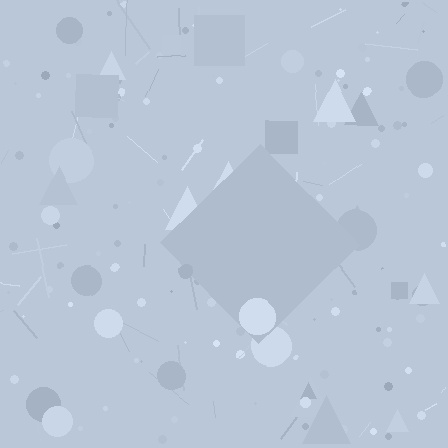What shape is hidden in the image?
A diamond is hidden in the image.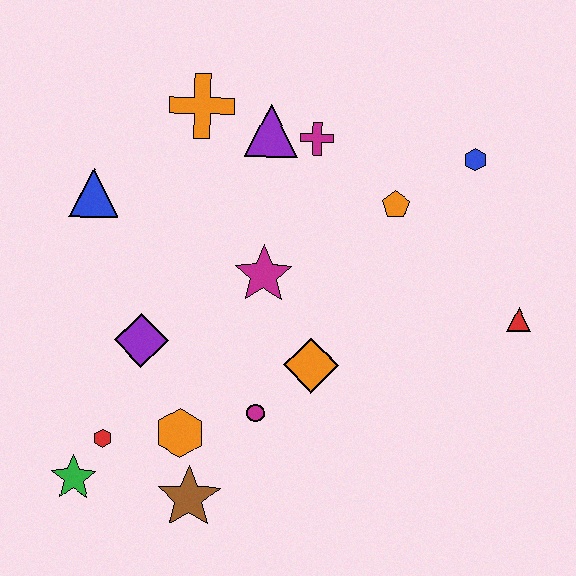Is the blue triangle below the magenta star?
No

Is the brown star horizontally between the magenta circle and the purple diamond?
Yes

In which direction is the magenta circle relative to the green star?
The magenta circle is to the right of the green star.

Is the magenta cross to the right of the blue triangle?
Yes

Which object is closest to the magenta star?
The orange diamond is closest to the magenta star.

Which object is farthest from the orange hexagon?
The blue hexagon is farthest from the orange hexagon.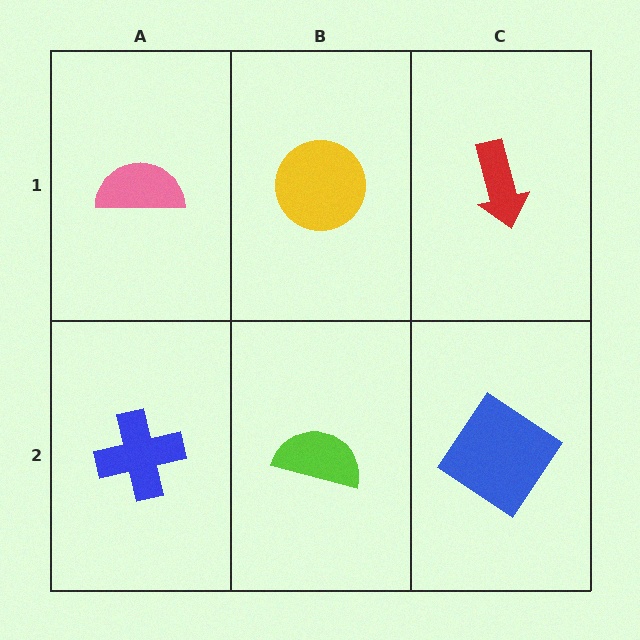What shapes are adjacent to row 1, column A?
A blue cross (row 2, column A), a yellow circle (row 1, column B).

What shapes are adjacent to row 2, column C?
A red arrow (row 1, column C), a lime semicircle (row 2, column B).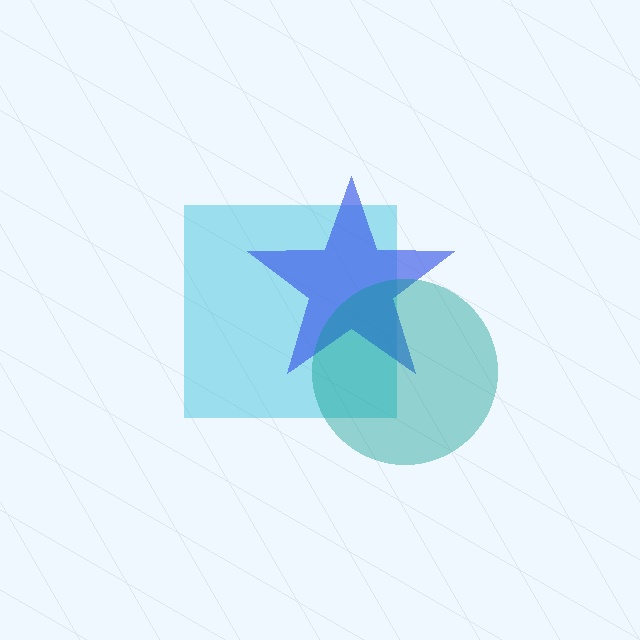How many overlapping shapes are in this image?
There are 3 overlapping shapes in the image.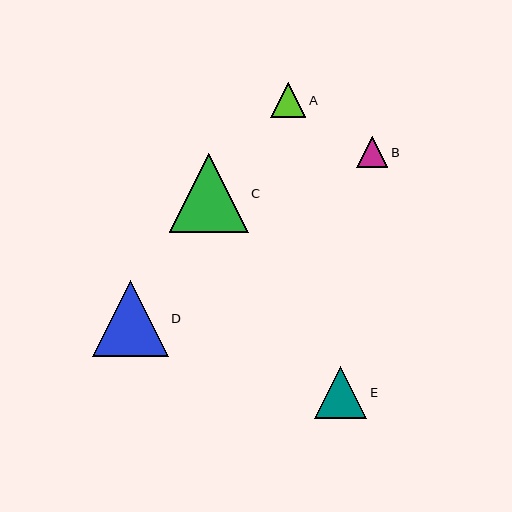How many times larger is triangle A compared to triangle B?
Triangle A is approximately 1.2 times the size of triangle B.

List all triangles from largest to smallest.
From largest to smallest: C, D, E, A, B.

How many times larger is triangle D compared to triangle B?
Triangle D is approximately 2.5 times the size of triangle B.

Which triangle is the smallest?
Triangle B is the smallest with a size of approximately 31 pixels.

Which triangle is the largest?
Triangle C is the largest with a size of approximately 79 pixels.